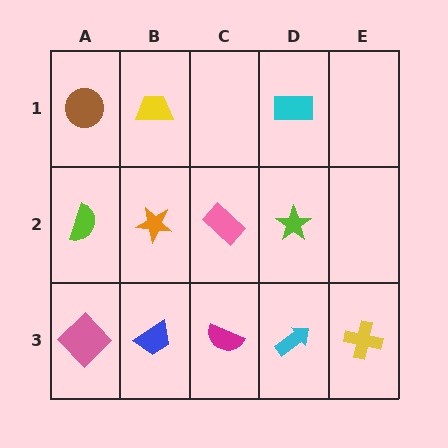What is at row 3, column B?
A blue trapezoid.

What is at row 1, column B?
A yellow trapezoid.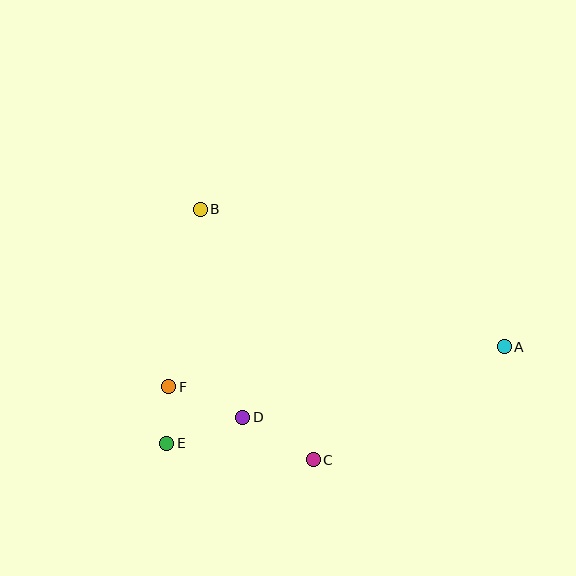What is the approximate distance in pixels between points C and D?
The distance between C and D is approximately 82 pixels.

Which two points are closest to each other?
Points E and F are closest to each other.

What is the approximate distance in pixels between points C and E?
The distance between C and E is approximately 147 pixels.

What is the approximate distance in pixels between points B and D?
The distance between B and D is approximately 212 pixels.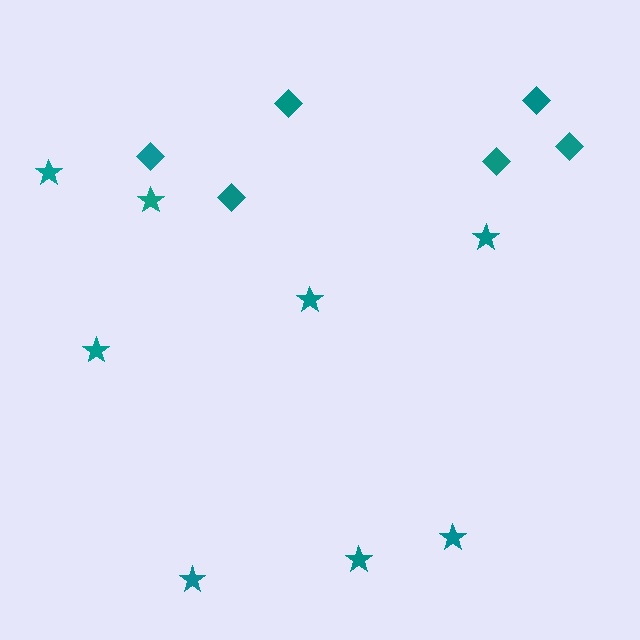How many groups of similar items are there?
There are 2 groups: one group of diamonds (6) and one group of stars (8).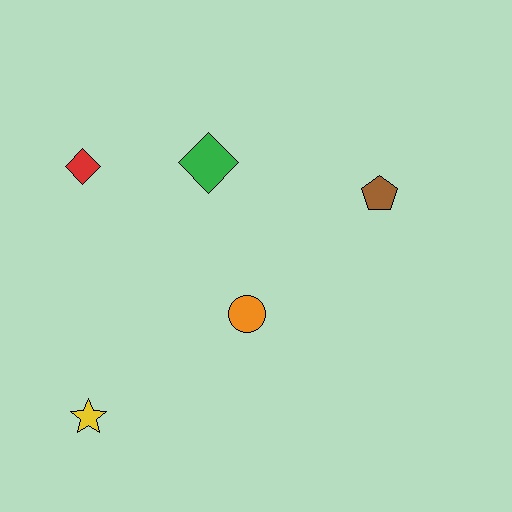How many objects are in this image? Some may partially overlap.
There are 5 objects.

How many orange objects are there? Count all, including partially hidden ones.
There is 1 orange object.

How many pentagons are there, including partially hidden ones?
There is 1 pentagon.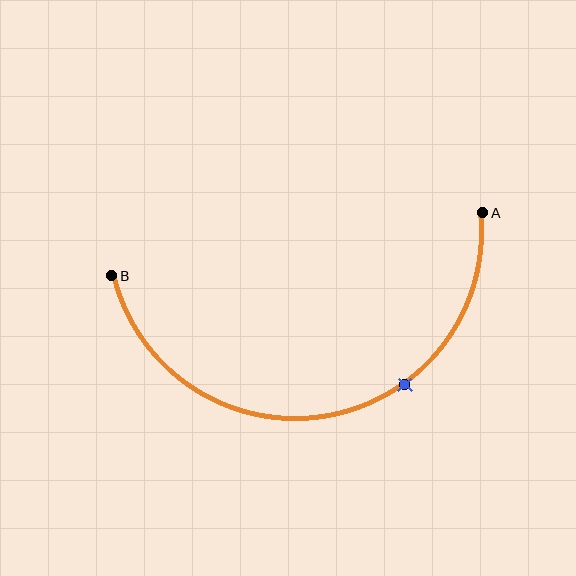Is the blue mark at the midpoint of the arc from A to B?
No. The blue mark lies on the arc but is closer to endpoint A. The arc midpoint would be at the point on the curve equidistant along the arc from both A and B.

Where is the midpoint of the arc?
The arc midpoint is the point on the curve farthest from the straight line joining A and B. It sits below that line.